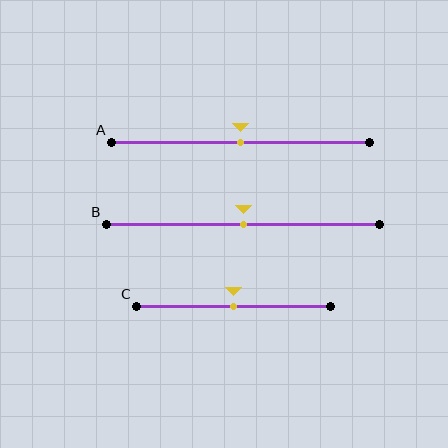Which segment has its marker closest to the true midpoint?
Segment A has its marker closest to the true midpoint.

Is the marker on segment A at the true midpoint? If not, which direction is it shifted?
Yes, the marker on segment A is at the true midpoint.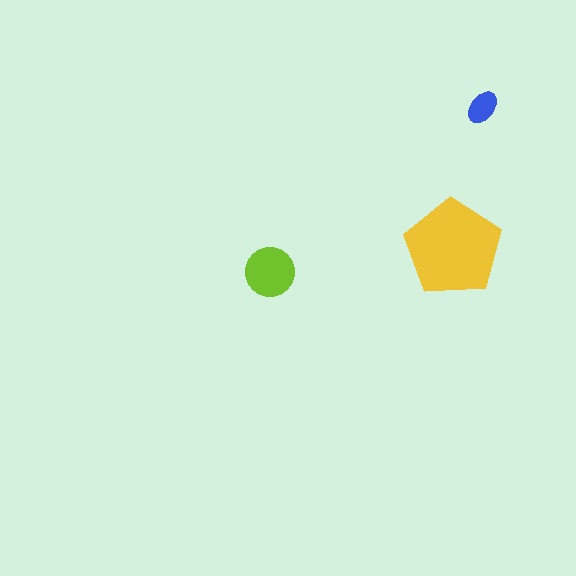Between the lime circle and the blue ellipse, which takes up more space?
The lime circle.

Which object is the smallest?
The blue ellipse.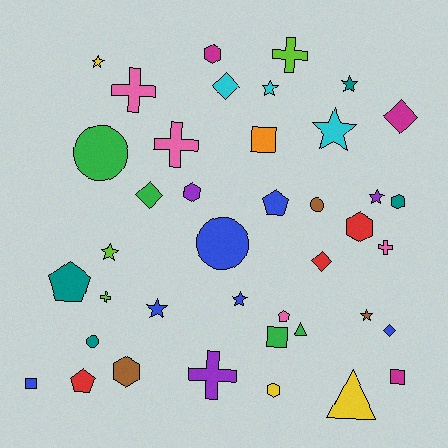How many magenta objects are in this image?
There are 3 magenta objects.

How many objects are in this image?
There are 40 objects.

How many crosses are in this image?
There are 6 crosses.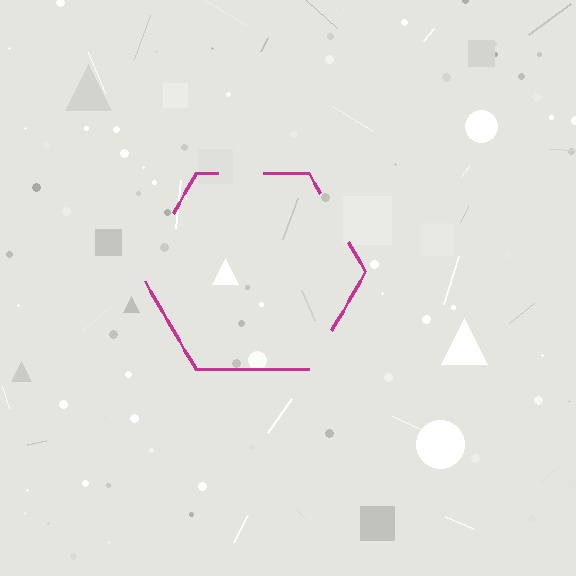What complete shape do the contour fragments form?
The contour fragments form a hexagon.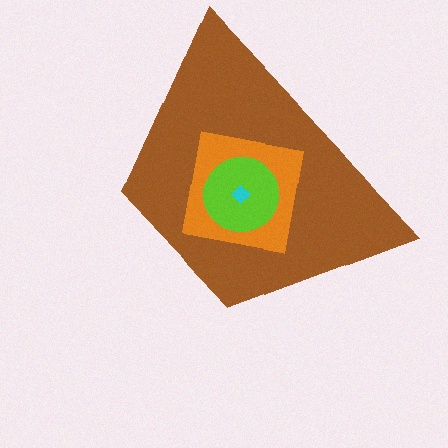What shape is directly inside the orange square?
The lime circle.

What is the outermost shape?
The brown trapezoid.